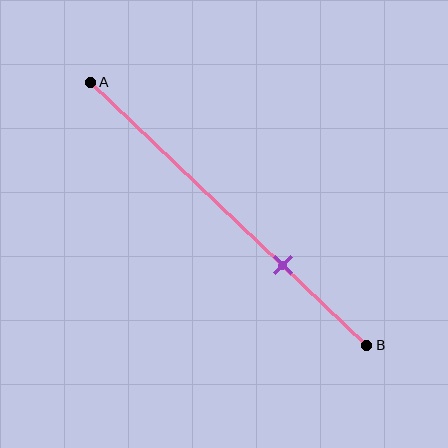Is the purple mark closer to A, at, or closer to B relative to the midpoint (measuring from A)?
The purple mark is closer to point B than the midpoint of segment AB.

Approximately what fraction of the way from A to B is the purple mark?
The purple mark is approximately 70% of the way from A to B.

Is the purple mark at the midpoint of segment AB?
No, the mark is at about 70% from A, not at the 50% midpoint.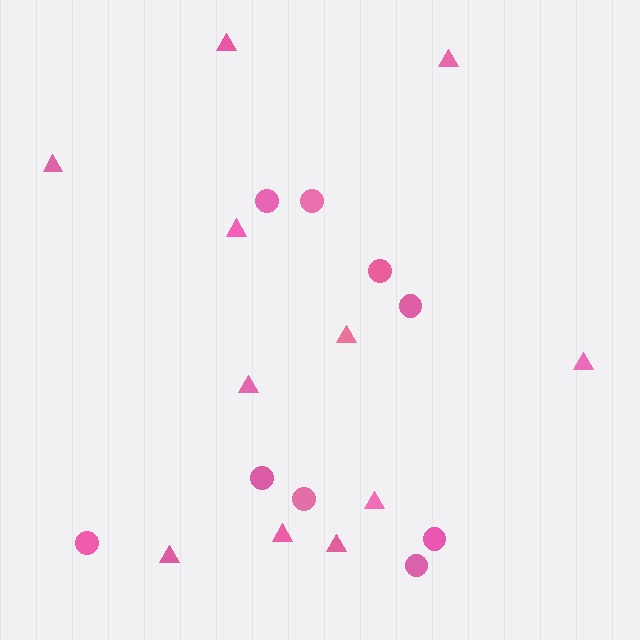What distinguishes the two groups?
There are 2 groups: one group of circles (9) and one group of triangles (11).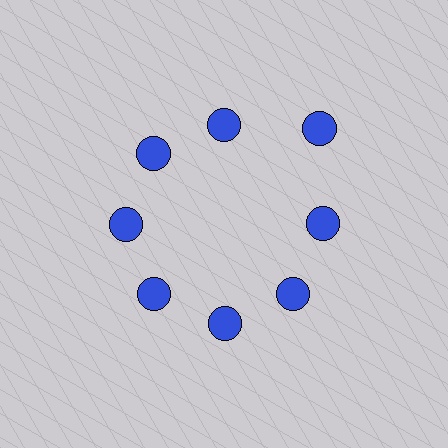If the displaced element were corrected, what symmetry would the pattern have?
It would have 8-fold rotational symmetry — the pattern would map onto itself every 45 degrees.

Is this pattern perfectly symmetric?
No. The 8 blue circles are arranged in a ring, but one element near the 2 o'clock position is pushed outward from the center, breaking the 8-fold rotational symmetry.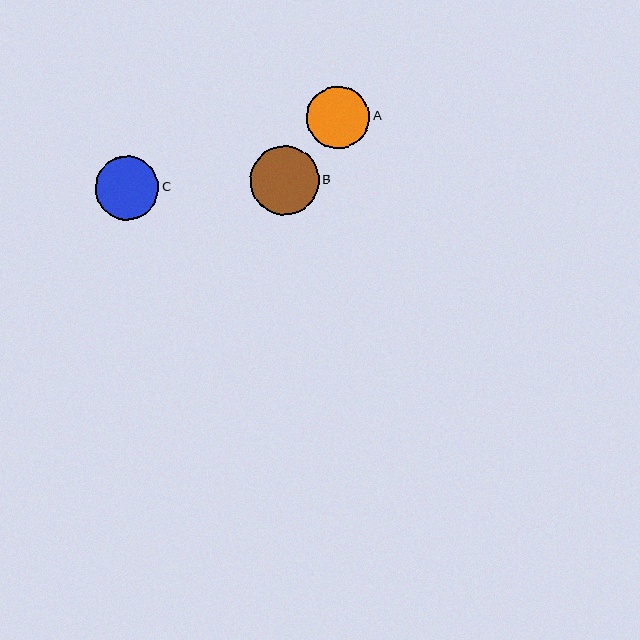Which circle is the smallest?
Circle A is the smallest with a size of approximately 63 pixels.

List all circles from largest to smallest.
From largest to smallest: B, C, A.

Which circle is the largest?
Circle B is the largest with a size of approximately 69 pixels.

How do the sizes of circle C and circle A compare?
Circle C and circle A are approximately the same size.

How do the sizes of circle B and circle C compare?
Circle B and circle C are approximately the same size.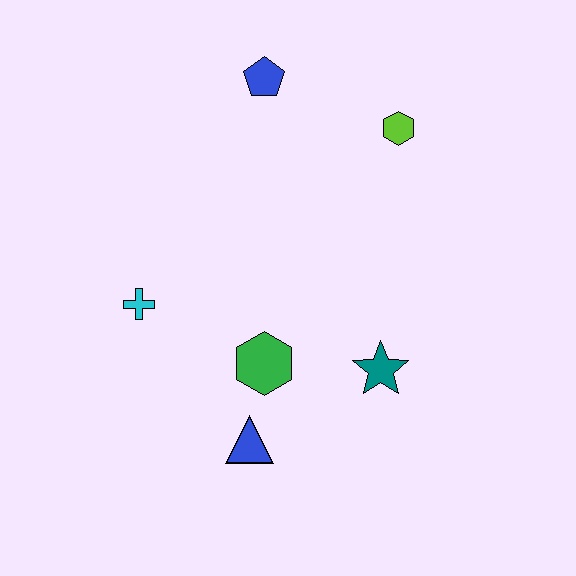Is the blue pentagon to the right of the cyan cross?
Yes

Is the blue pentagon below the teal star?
No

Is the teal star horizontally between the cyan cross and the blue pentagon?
No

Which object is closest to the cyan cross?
The green hexagon is closest to the cyan cross.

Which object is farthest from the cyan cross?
The lime hexagon is farthest from the cyan cross.